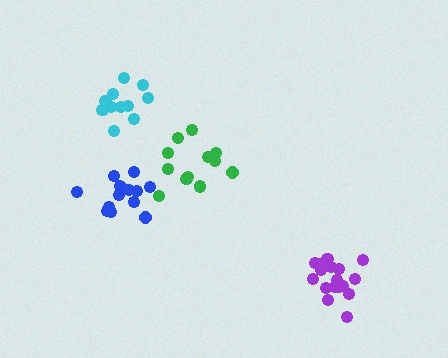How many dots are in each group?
Group 1: 14 dots, Group 2: 17 dots, Group 3: 12 dots, Group 4: 12 dots (55 total).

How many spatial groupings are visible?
There are 4 spatial groupings.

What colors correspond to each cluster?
The clusters are colored: blue, purple, green, cyan.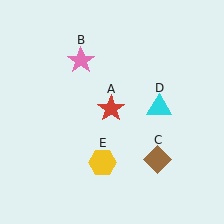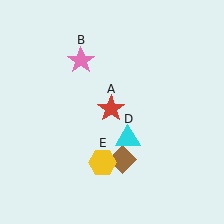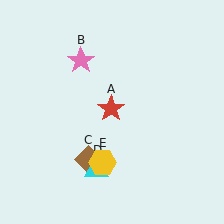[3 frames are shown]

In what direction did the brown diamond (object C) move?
The brown diamond (object C) moved left.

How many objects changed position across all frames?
2 objects changed position: brown diamond (object C), cyan triangle (object D).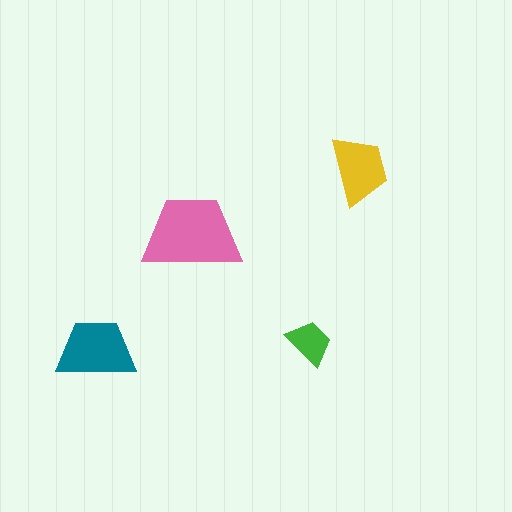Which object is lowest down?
The teal trapezoid is bottommost.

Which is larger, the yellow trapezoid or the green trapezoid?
The yellow one.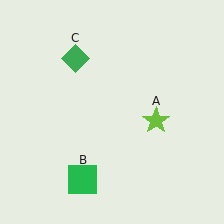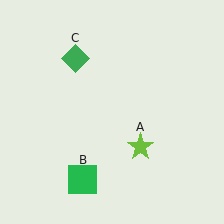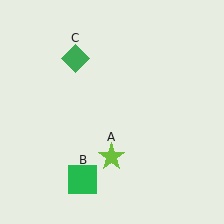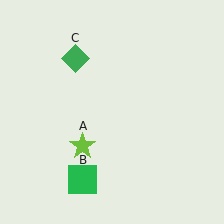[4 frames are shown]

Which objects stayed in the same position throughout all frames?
Green square (object B) and green diamond (object C) remained stationary.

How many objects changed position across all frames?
1 object changed position: lime star (object A).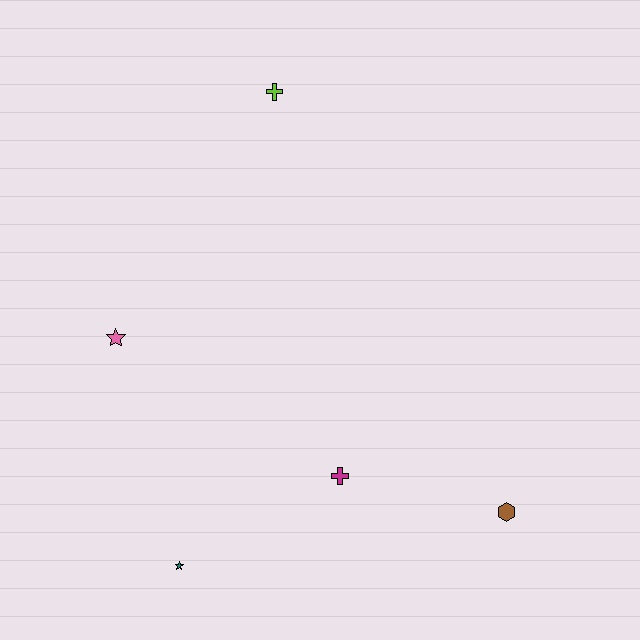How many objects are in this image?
There are 5 objects.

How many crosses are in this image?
There are 2 crosses.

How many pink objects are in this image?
There is 1 pink object.